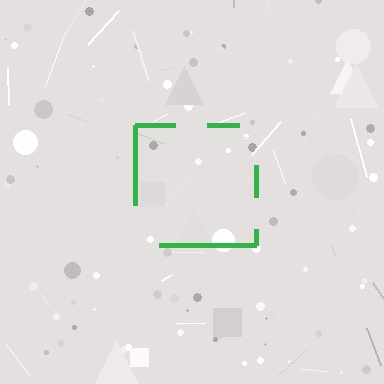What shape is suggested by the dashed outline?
The dashed outline suggests a square.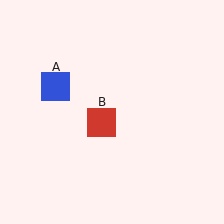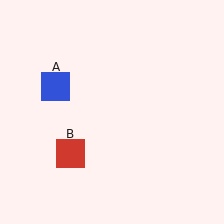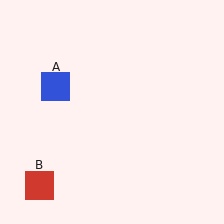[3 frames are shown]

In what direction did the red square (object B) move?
The red square (object B) moved down and to the left.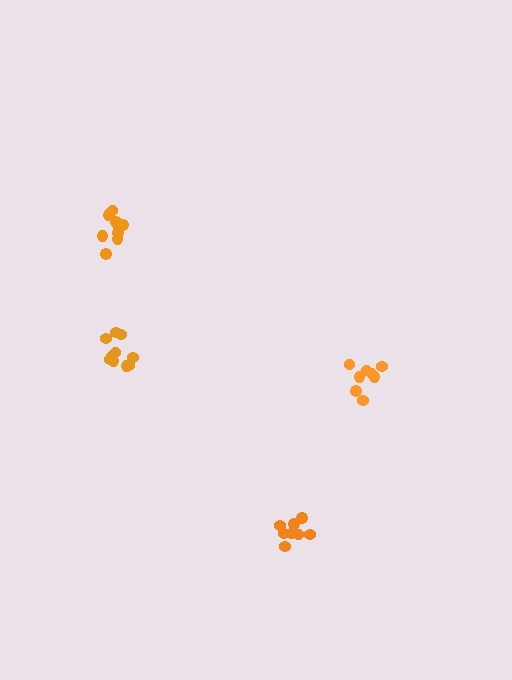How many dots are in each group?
Group 1: 8 dots, Group 2: 10 dots, Group 3: 8 dots, Group 4: 9 dots (35 total).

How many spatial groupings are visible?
There are 4 spatial groupings.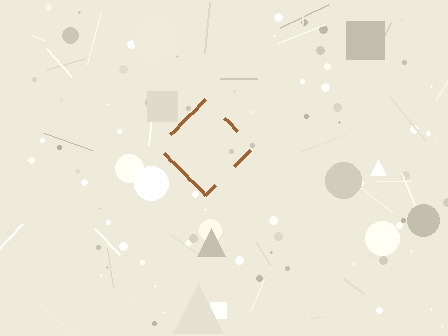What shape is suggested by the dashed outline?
The dashed outline suggests a diamond.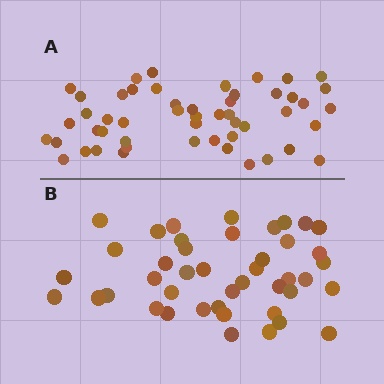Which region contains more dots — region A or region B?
Region A (the top region) has more dots.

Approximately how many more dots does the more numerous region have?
Region A has roughly 8 or so more dots than region B.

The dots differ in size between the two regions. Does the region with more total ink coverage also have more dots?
No. Region B has more total ink coverage because its dots are larger, but region A actually contains more individual dots. Total area can be misleading — the number of items is what matters here.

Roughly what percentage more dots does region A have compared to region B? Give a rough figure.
About 20% more.